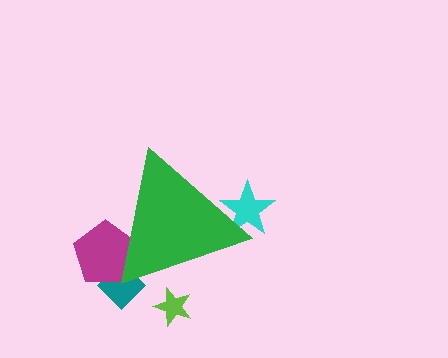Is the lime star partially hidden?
Yes, the lime star is partially hidden behind the green triangle.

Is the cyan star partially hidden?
Yes, the cyan star is partially hidden behind the green triangle.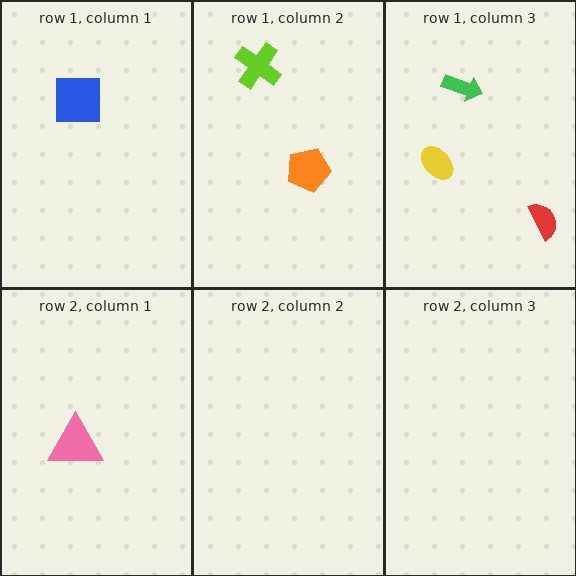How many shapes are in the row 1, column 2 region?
2.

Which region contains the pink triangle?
The row 2, column 1 region.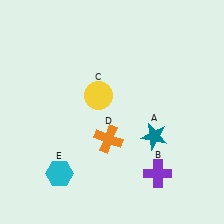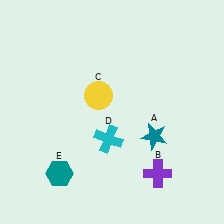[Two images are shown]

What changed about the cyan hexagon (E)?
In Image 1, E is cyan. In Image 2, it changed to teal.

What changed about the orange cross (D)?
In Image 1, D is orange. In Image 2, it changed to cyan.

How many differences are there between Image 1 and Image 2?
There are 2 differences between the two images.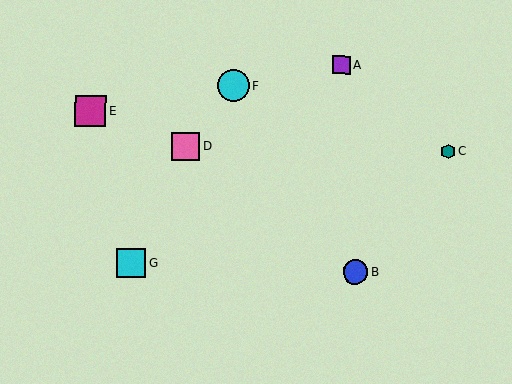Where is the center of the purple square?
The center of the purple square is at (341, 65).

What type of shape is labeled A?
Shape A is a purple square.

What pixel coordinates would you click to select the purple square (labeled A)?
Click at (341, 65) to select the purple square A.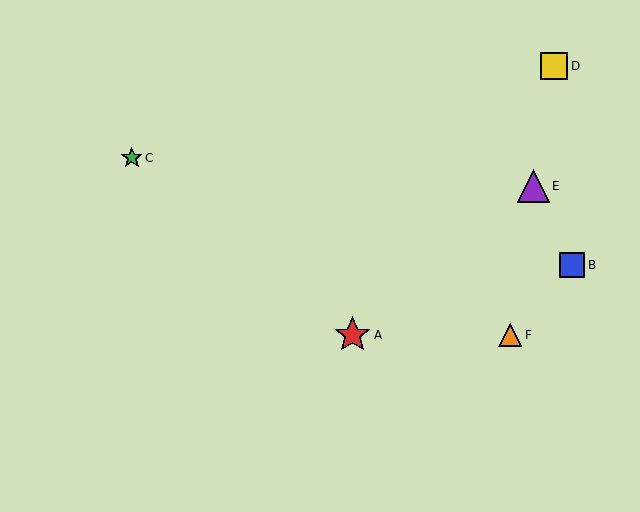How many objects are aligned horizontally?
2 objects (A, F) are aligned horizontally.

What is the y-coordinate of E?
Object E is at y≈186.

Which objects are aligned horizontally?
Objects A, F are aligned horizontally.